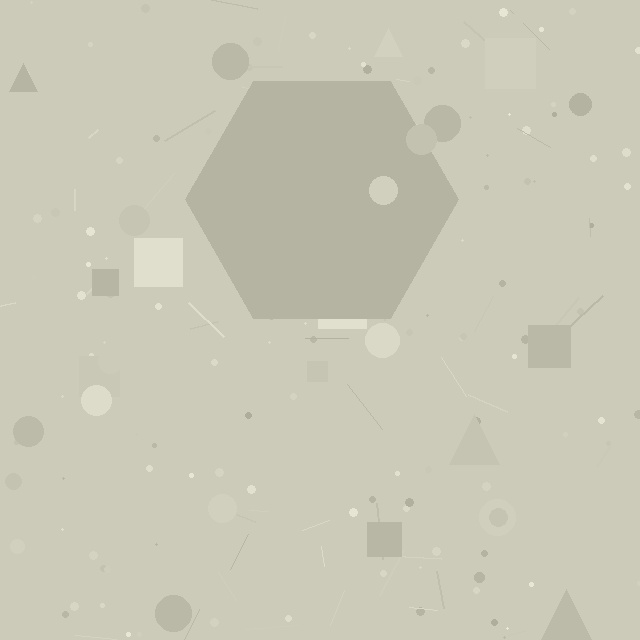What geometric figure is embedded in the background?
A hexagon is embedded in the background.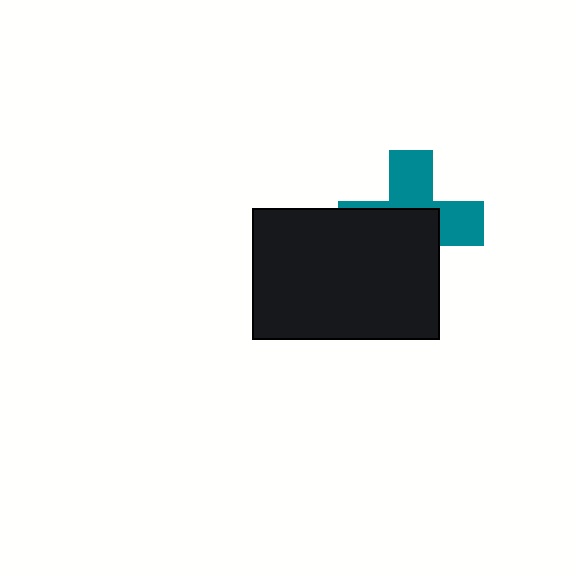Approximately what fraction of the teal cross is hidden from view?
Roughly 56% of the teal cross is hidden behind the black rectangle.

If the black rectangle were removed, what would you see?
You would see the complete teal cross.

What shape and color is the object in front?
The object in front is a black rectangle.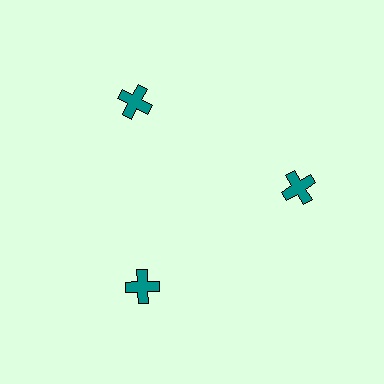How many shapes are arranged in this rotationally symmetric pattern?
There are 3 shapes, arranged in 3 groups of 1.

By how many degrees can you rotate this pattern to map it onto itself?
The pattern maps onto itself every 120 degrees of rotation.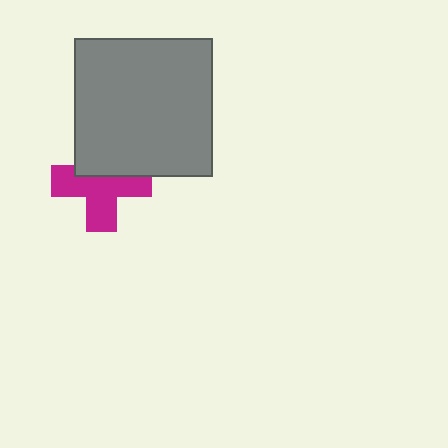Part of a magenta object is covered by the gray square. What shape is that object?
It is a cross.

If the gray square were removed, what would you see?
You would see the complete magenta cross.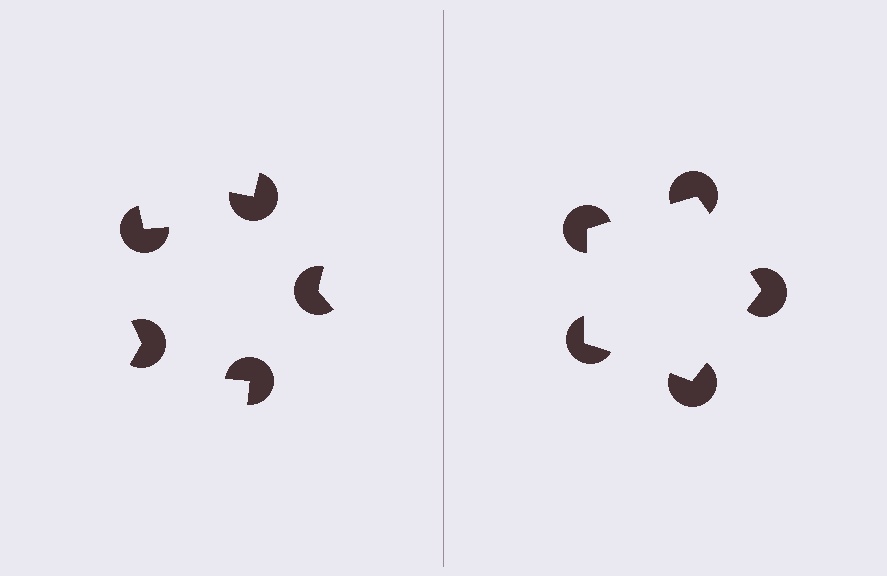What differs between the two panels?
The pac-man discs are positioned identically on both sides; only the wedge orientations differ. On the right they align to a pentagon; on the left they are misaligned.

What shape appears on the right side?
An illusory pentagon.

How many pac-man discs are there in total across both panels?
10 — 5 on each side.